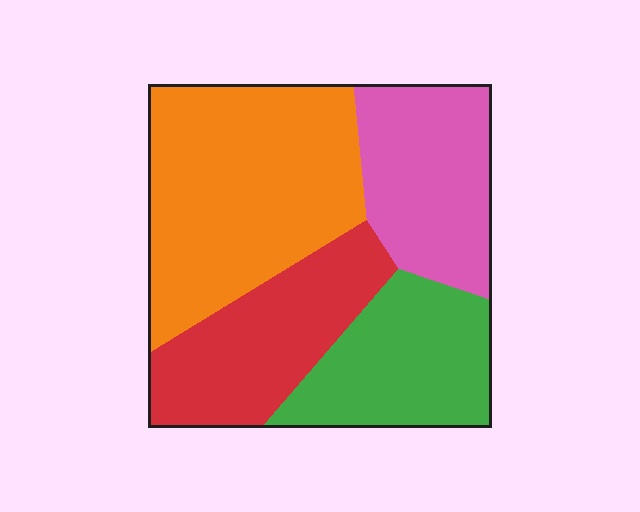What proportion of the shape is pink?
Pink covers about 20% of the shape.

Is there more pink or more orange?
Orange.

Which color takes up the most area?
Orange, at roughly 35%.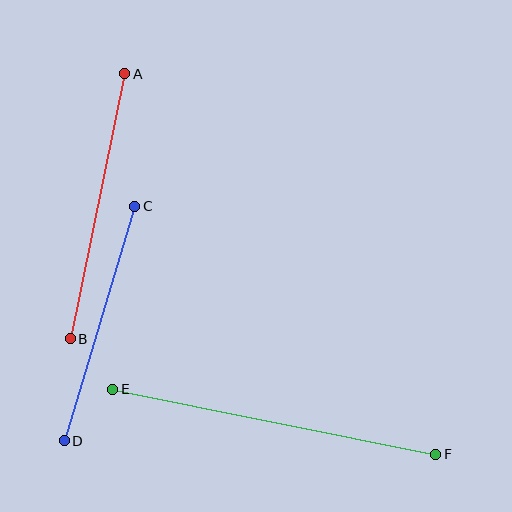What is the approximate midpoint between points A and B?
The midpoint is at approximately (98, 206) pixels.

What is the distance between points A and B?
The distance is approximately 271 pixels.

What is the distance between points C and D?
The distance is approximately 245 pixels.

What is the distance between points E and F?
The distance is approximately 329 pixels.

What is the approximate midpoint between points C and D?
The midpoint is at approximately (99, 323) pixels.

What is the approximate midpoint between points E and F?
The midpoint is at approximately (274, 422) pixels.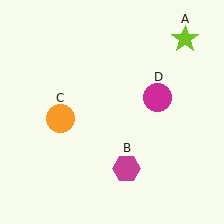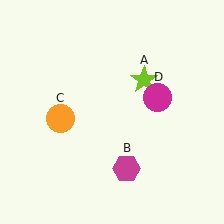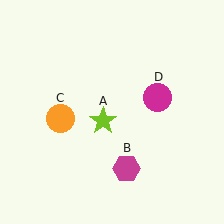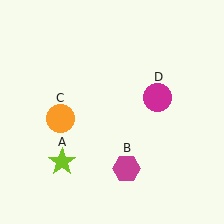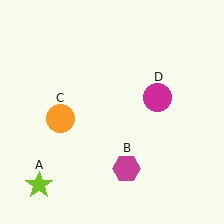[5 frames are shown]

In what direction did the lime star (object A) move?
The lime star (object A) moved down and to the left.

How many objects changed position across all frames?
1 object changed position: lime star (object A).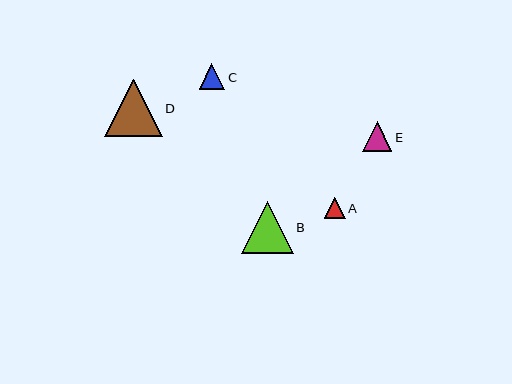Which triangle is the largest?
Triangle D is the largest with a size of approximately 57 pixels.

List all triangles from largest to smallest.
From largest to smallest: D, B, E, C, A.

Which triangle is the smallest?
Triangle A is the smallest with a size of approximately 21 pixels.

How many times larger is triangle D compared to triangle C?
Triangle D is approximately 2.2 times the size of triangle C.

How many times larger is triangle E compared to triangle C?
Triangle E is approximately 1.1 times the size of triangle C.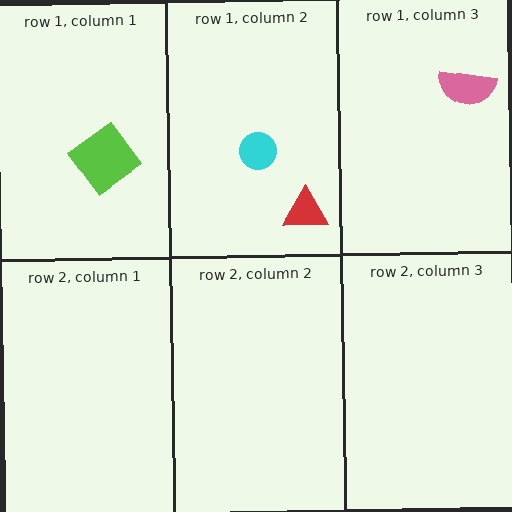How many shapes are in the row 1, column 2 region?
2.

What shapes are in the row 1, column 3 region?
The pink semicircle.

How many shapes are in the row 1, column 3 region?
1.